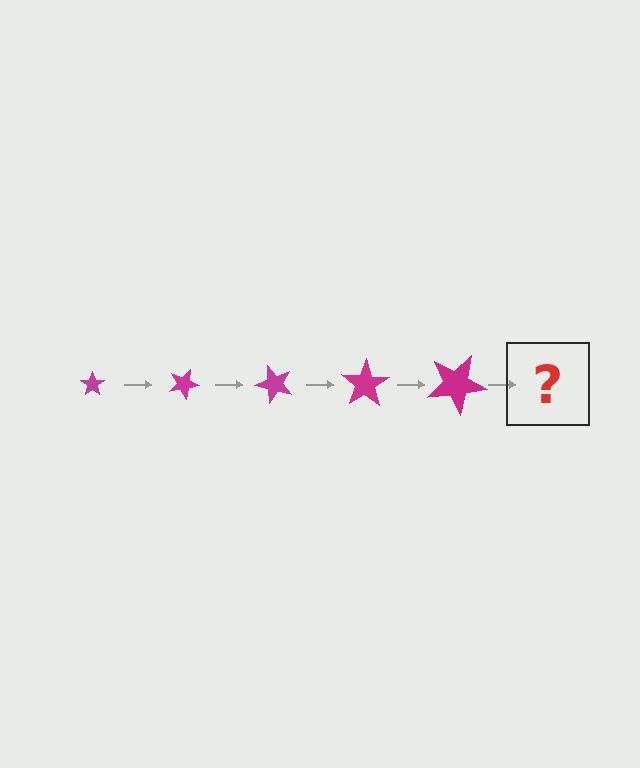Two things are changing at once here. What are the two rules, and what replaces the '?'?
The two rules are that the star grows larger each step and it rotates 25 degrees each step. The '?' should be a star, larger than the previous one and rotated 125 degrees from the start.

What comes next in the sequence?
The next element should be a star, larger than the previous one and rotated 125 degrees from the start.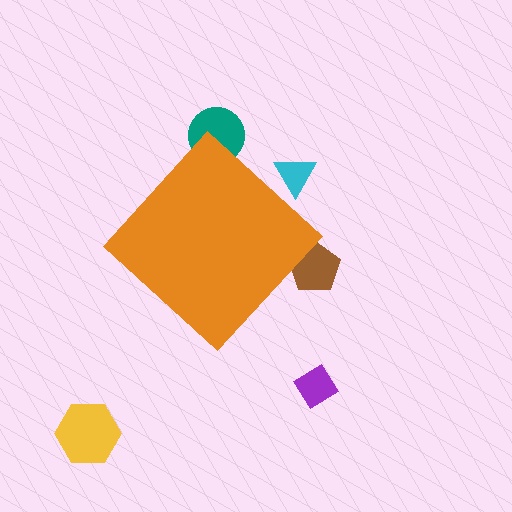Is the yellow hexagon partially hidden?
No, the yellow hexagon is fully visible.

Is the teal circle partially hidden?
Yes, the teal circle is partially hidden behind the orange diamond.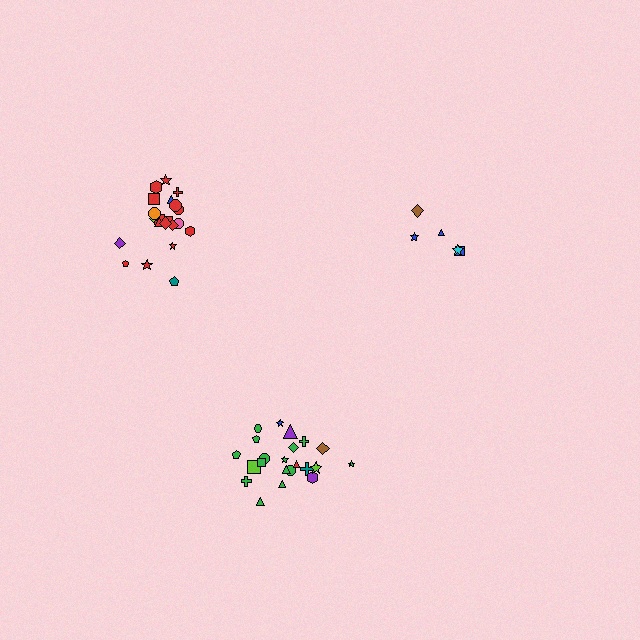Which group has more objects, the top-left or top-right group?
The top-left group.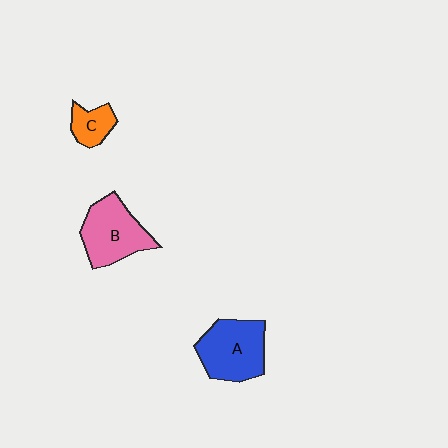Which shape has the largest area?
Shape A (blue).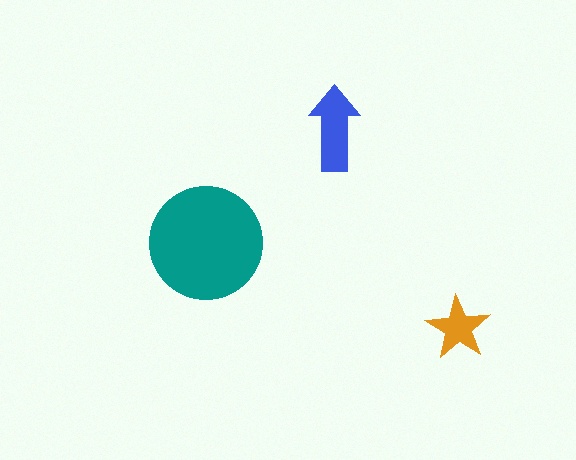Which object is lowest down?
The orange star is bottommost.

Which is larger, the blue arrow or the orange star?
The blue arrow.